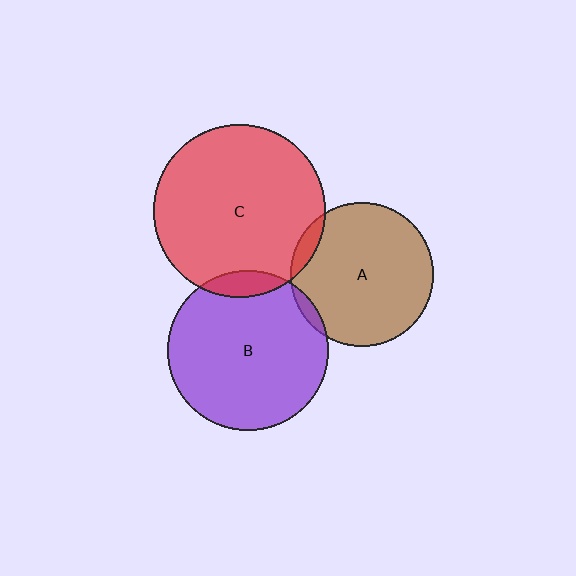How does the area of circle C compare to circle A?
Approximately 1.5 times.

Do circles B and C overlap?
Yes.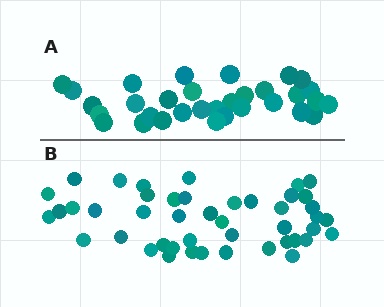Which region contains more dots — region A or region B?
Region B (the bottom region) has more dots.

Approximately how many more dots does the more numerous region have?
Region B has approximately 15 more dots than region A.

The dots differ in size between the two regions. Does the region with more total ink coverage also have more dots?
No. Region A has more total ink coverage because its dots are larger, but region B actually contains more individual dots. Total area can be misleading — the number of items is what matters here.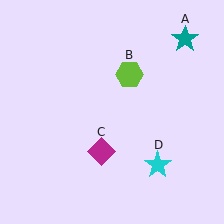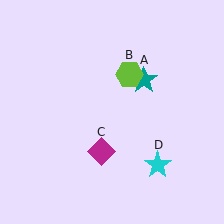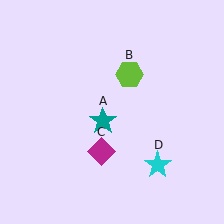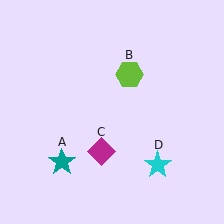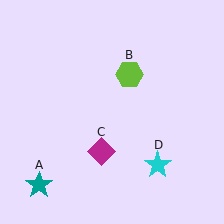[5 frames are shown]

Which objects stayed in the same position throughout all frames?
Lime hexagon (object B) and magenta diamond (object C) and cyan star (object D) remained stationary.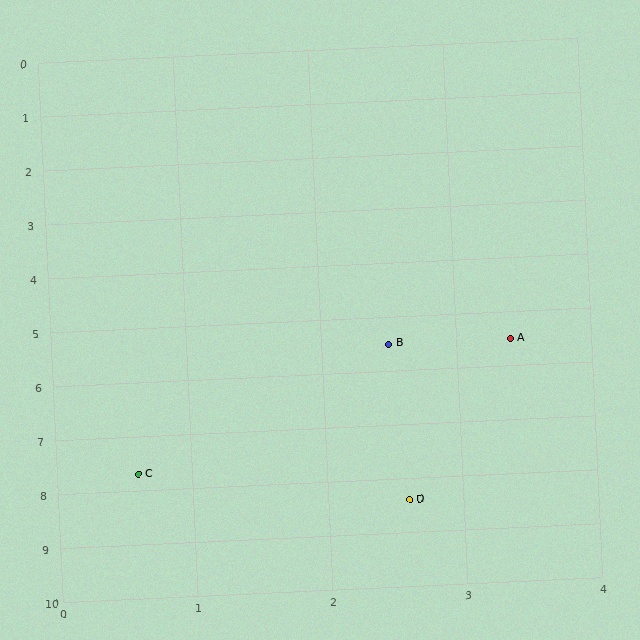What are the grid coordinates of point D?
Point D is at approximately (2.6, 8.4).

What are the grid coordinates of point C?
Point C is at approximately (0.6, 7.7).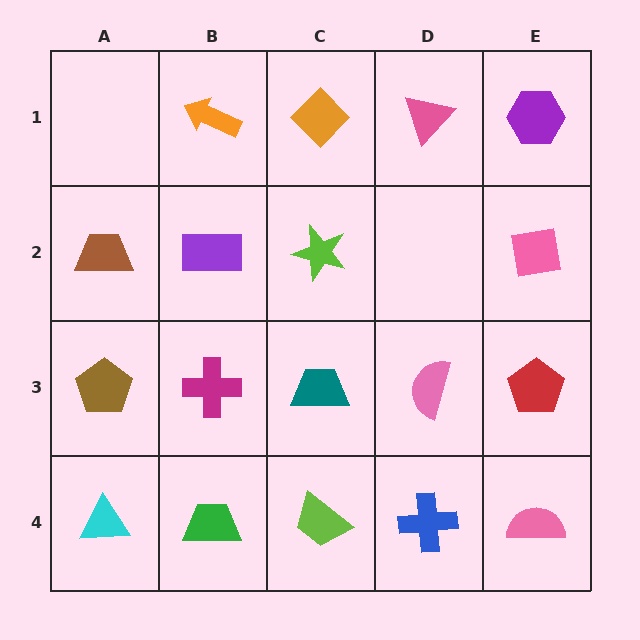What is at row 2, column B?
A purple rectangle.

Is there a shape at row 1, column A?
No, that cell is empty.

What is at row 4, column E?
A pink semicircle.